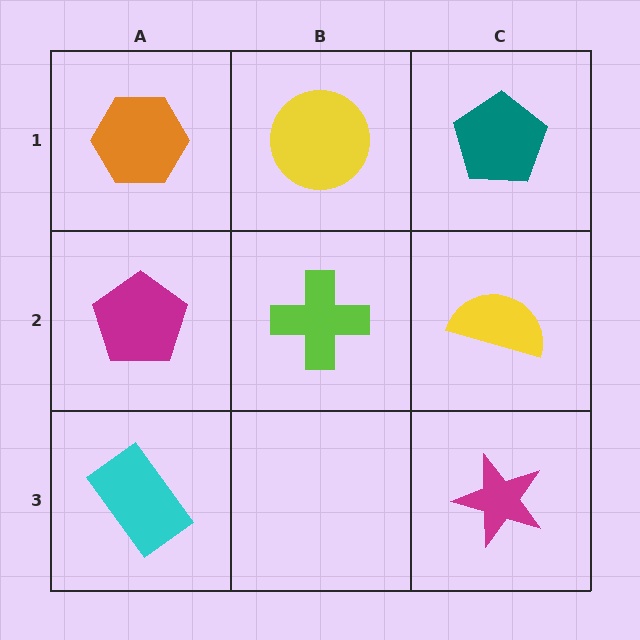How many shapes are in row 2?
3 shapes.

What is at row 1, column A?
An orange hexagon.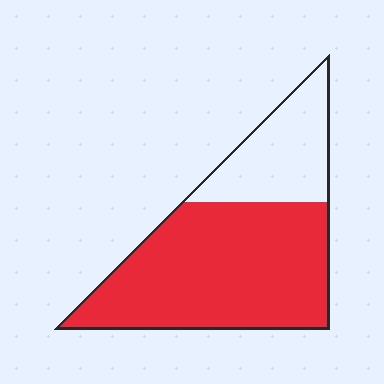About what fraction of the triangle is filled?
About three quarters (3/4).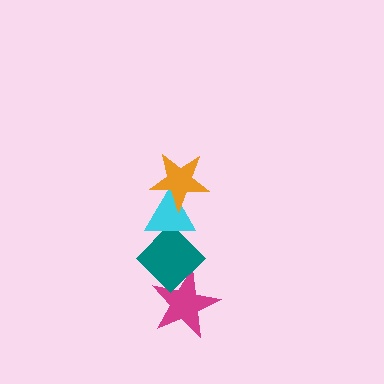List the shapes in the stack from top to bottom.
From top to bottom: the orange star, the cyan triangle, the teal diamond, the magenta star.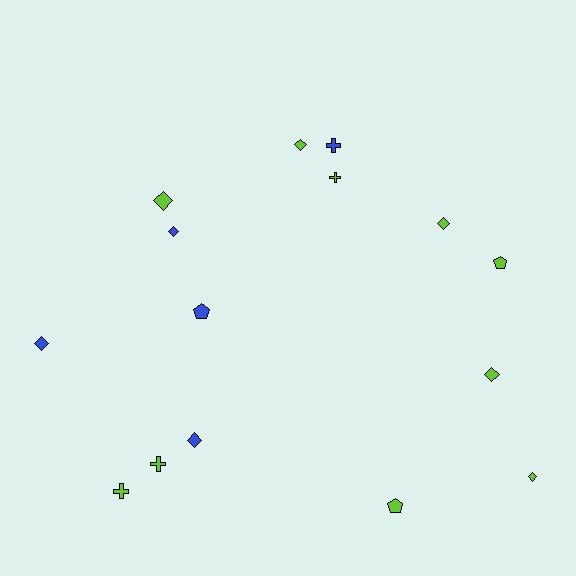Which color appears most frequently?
Lime, with 10 objects.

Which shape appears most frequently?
Diamond, with 8 objects.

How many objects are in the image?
There are 15 objects.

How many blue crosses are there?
There is 1 blue cross.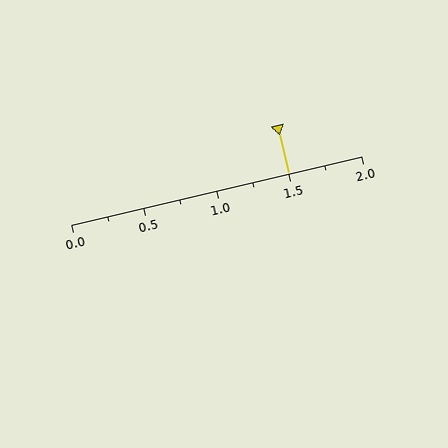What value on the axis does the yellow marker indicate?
The marker indicates approximately 1.5.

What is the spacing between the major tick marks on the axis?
The major ticks are spaced 0.5 apart.